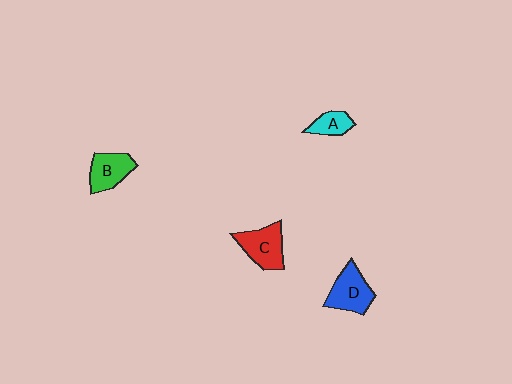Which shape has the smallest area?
Shape A (cyan).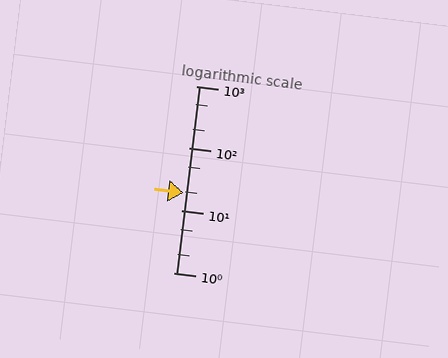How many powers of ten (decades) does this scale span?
The scale spans 3 decades, from 1 to 1000.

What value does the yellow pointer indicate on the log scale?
The pointer indicates approximately 19.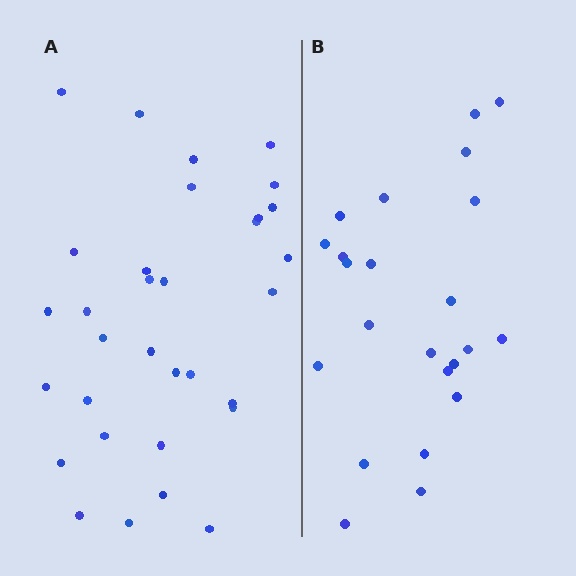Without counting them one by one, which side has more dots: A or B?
Region A (the left region) has more dots.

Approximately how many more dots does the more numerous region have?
Region A has roughly 8 or so more dots than region B.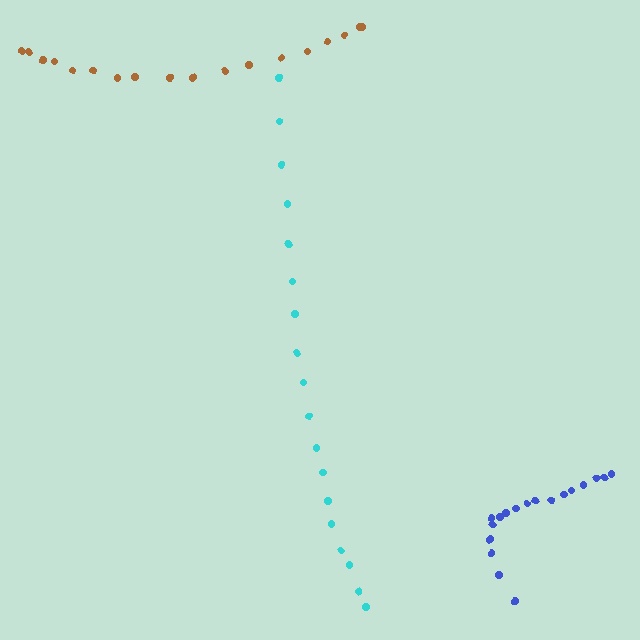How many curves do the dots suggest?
There are 3 distinct paths.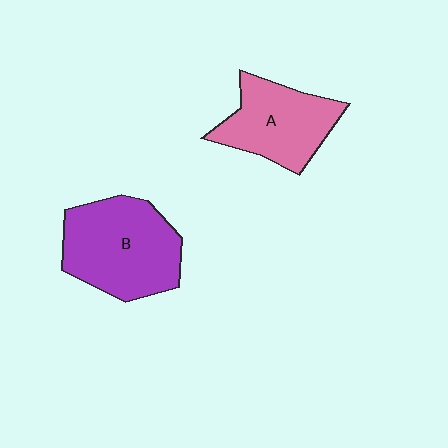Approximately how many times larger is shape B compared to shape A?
Approximately 1.3 times.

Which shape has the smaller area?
Shape A (pink).